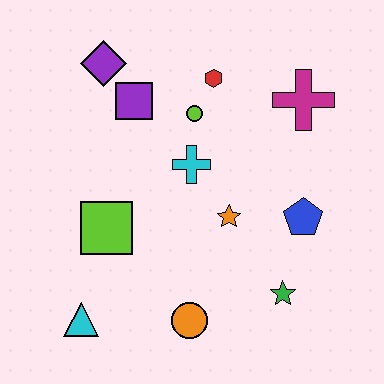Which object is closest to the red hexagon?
The lime circle is closest to the red hexagon.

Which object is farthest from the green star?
The purple diamond is farthest from the green star.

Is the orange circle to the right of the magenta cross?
No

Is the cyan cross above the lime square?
Yes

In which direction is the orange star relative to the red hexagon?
The orange star is below the red hexagon.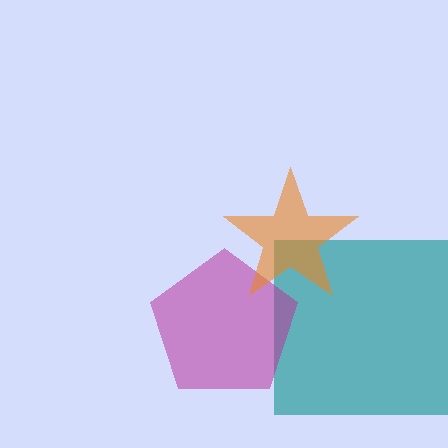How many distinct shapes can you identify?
There are 3 distinct shapes: a teal square, a magenta pentagon, an orange star.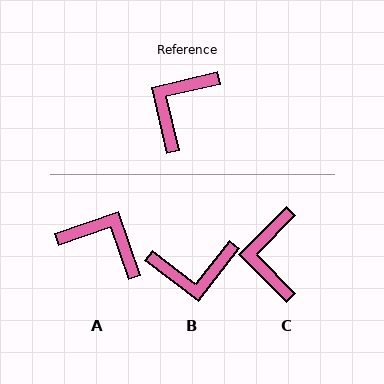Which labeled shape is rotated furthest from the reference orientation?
B, about 130 degrees away.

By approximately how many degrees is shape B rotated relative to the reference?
Approximately 130 degrees counter-clockwise.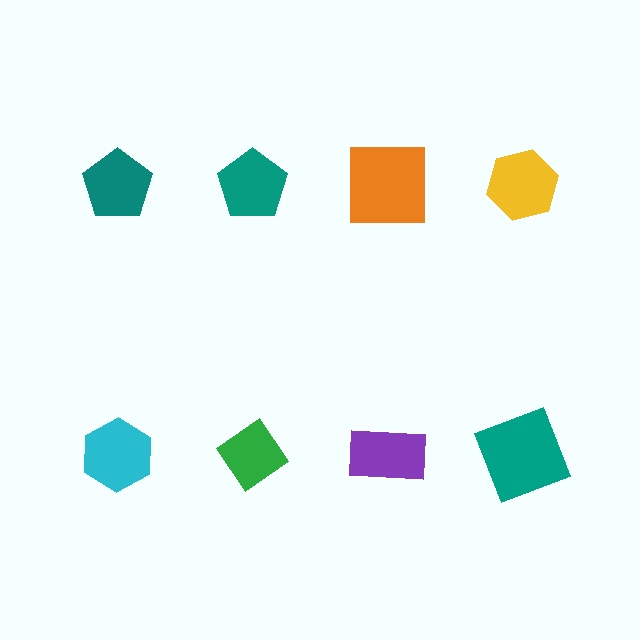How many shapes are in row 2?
4 shapes.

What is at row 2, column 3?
A purple rectangle.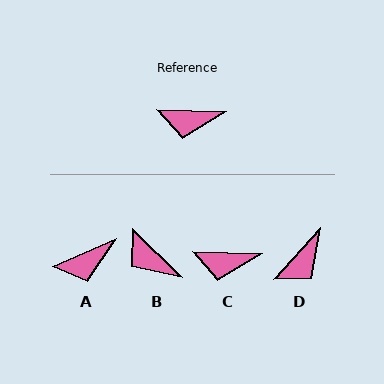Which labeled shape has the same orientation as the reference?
C.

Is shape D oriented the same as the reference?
No, it is off by about 49 degrees.